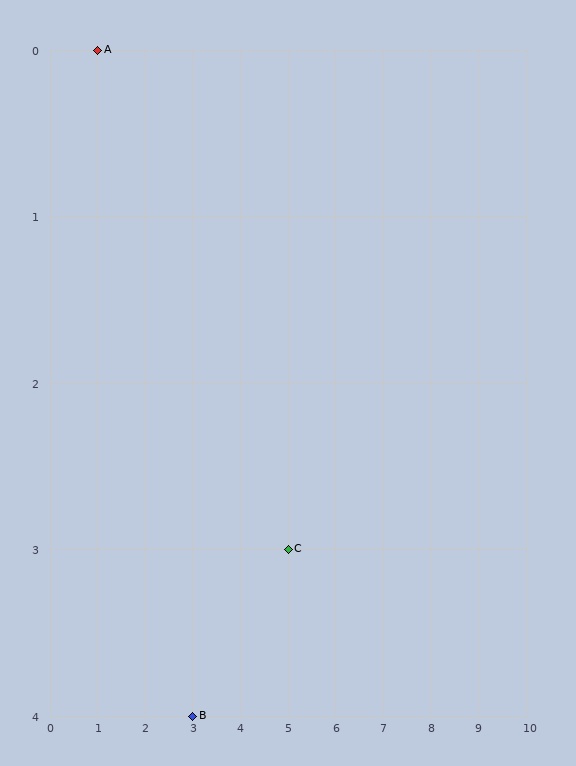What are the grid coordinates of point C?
Point C is at grid coordinates (5, 3).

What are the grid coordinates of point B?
Point B is at grid coordinates (3, 4).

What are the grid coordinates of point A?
Point A is at grid coordinates (1, 0).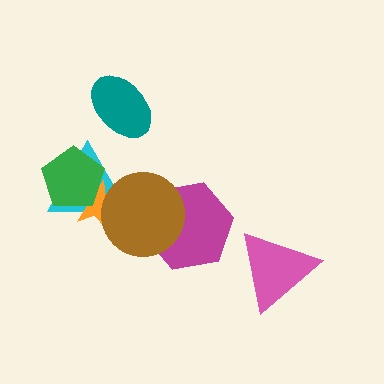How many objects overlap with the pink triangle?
0 objects overlap with the pink triangle.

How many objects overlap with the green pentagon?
2 objects overlap with the green pentagon.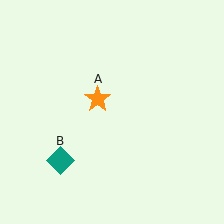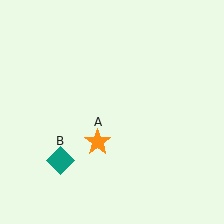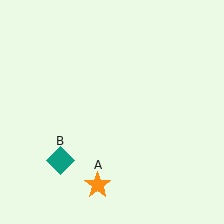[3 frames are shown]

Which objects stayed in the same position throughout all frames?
Teal diamond (object B) remained stationary.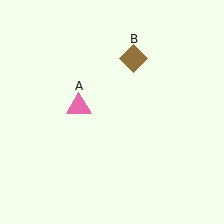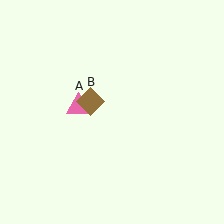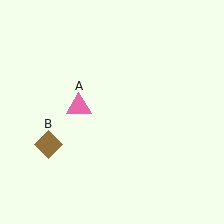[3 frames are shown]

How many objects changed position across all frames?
1 object changed position: brown diamond (object B).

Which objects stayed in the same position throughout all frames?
Pink triangle (object A) remained stationary.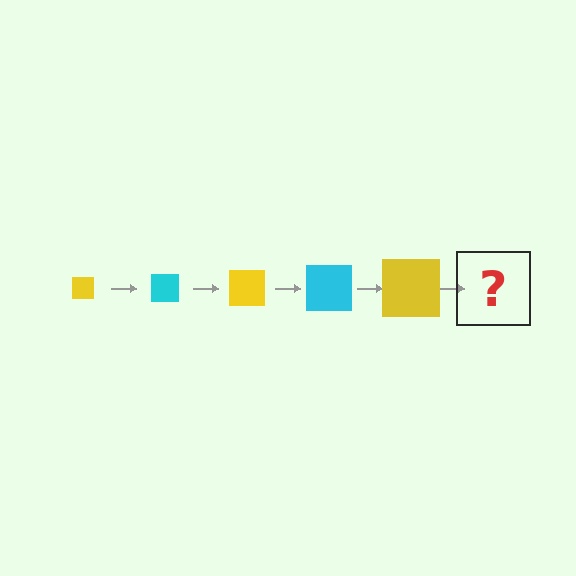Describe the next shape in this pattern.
It should be a cyan square, larger than the previous one.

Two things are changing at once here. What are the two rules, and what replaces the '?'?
The two rules are that the square grows larger each step and the color cycles through yellow and cyan. The '?' should be a cyan square, larger than the previous one.